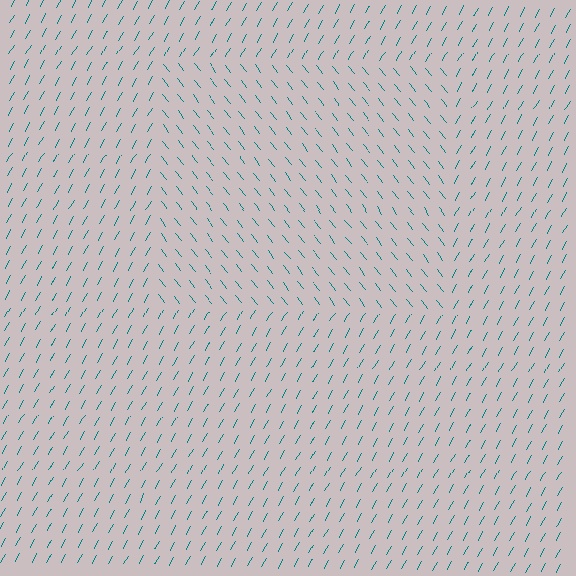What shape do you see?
I see a rectangle.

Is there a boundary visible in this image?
Yes, there is a texture boundary formed by a change in line orientation.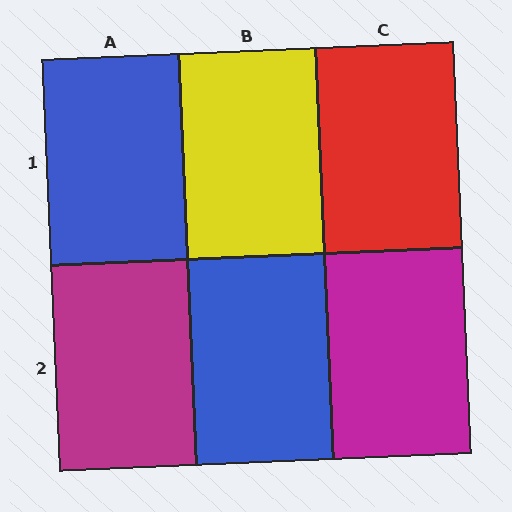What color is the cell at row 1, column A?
Blue.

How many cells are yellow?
1 cell is yellow.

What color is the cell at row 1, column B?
Yellow.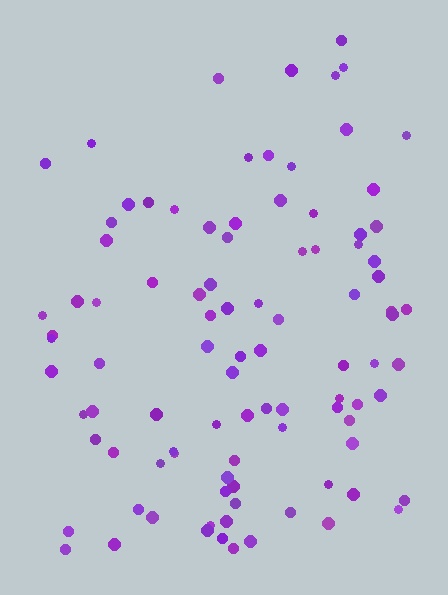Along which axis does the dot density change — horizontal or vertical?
Vertical.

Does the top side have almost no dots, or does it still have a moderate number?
Still a moderate number, just noticeably fewer than the bottom.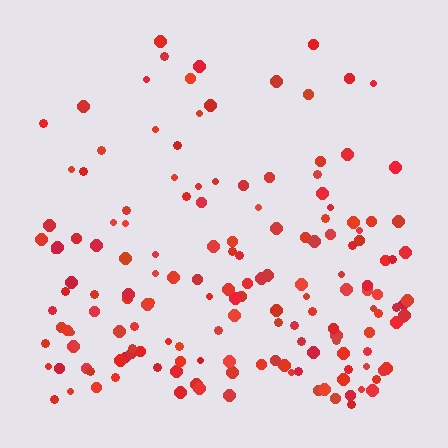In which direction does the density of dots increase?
From top to bottom, with the bottom side densest.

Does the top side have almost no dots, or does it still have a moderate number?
Still a moderate number, just noticeably fewer than the bottom.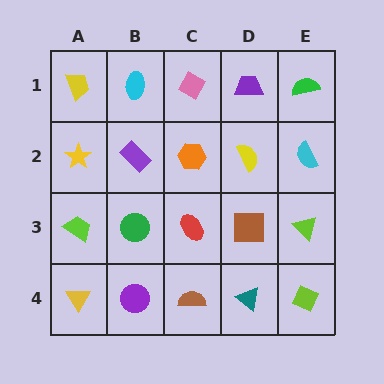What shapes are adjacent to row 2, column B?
A cyan ellipse (row 1, column B), a green circle (row 3, column B), a yellow star (row 2, column A), an orange hexagon (row 2, column C).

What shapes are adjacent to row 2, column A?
A yellow trapezoid (row 1, column A), a lime trapezoid (row 3, column A), a purple rectangle (row 2, column B).